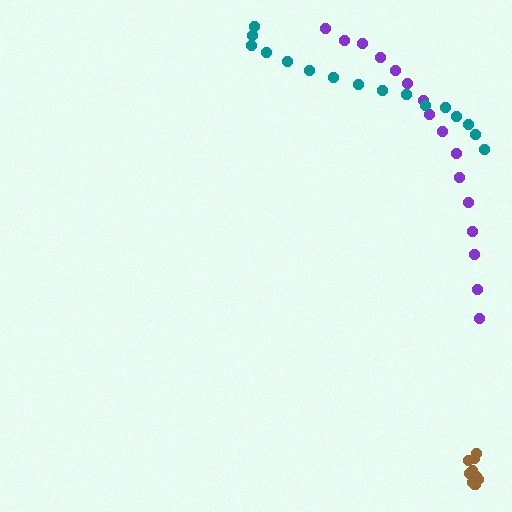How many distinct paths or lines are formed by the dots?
There are 3 distinct paths.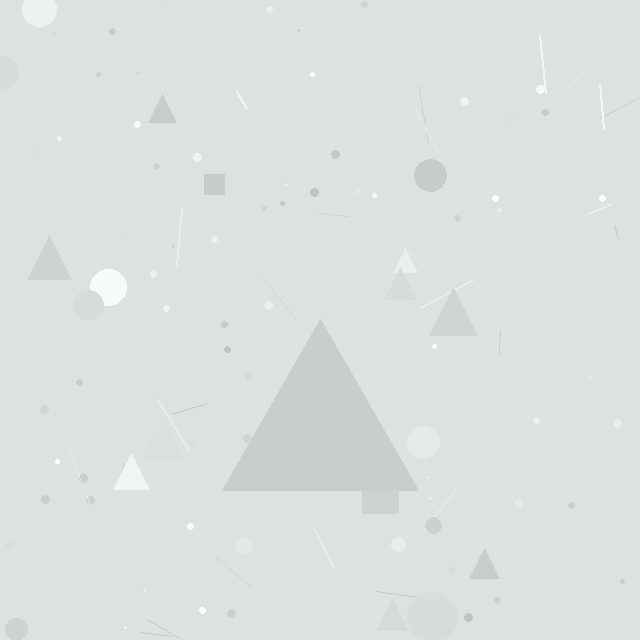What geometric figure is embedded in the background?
A triangle is embedded in the background.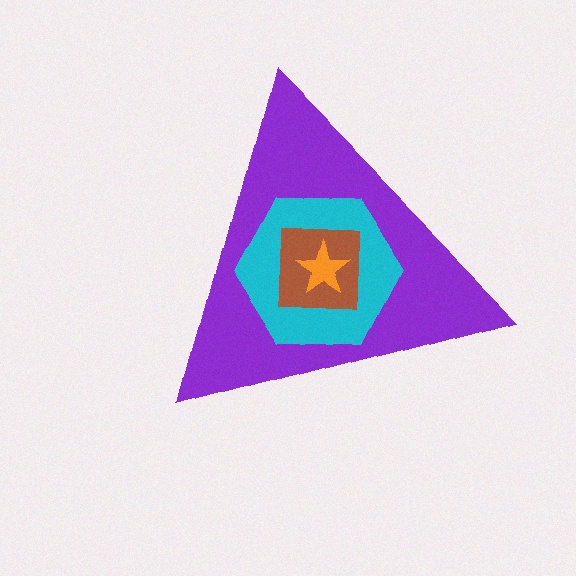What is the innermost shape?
The orange star.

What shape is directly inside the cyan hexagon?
The brown square.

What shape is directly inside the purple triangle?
The cyan hexagon.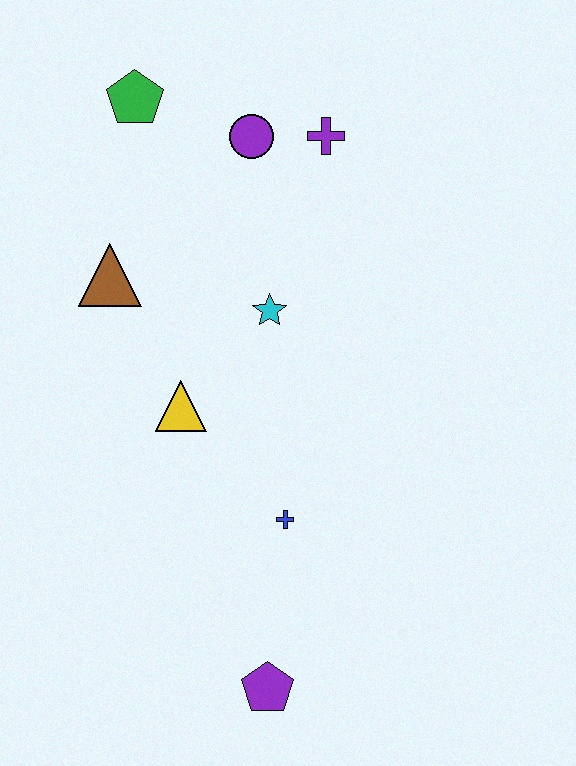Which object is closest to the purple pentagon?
The blue cross is closest to the purple pentagon.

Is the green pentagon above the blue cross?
Yes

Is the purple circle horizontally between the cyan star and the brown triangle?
Yes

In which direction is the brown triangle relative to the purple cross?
The brown triangle is to the left of the purple cross.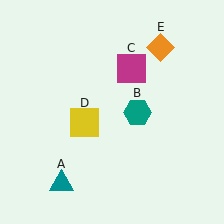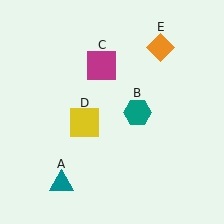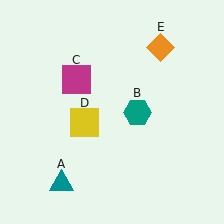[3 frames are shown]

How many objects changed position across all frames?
1 object changed position: magenta square (object C).